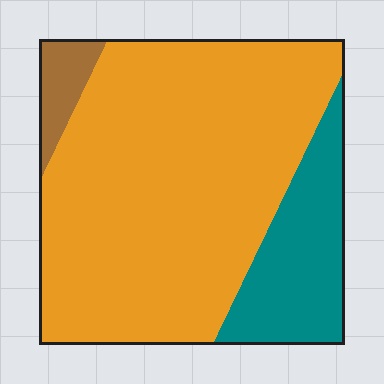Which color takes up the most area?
Orange, at roughly 75%.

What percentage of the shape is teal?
Teal takes up about one fifth (1/5) of the shape.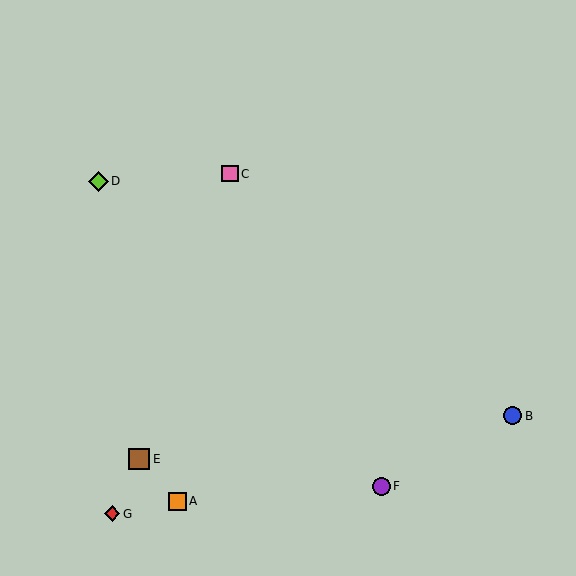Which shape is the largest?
The brown square (labeled E) is the largest.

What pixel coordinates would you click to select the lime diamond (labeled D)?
Click at (98, 181) to select the lime diamond D.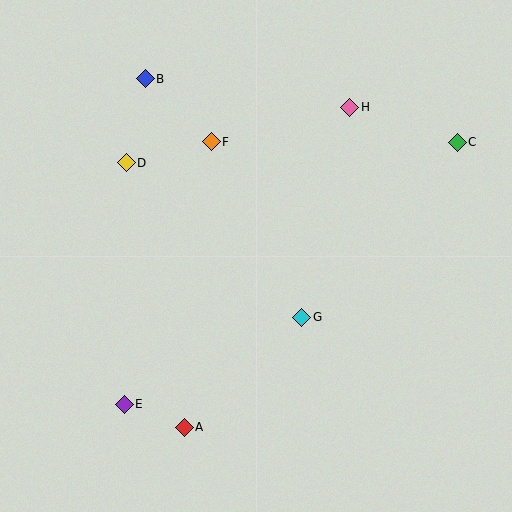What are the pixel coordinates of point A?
Point A is at (184, 427).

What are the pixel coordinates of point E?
Point E is at (124, 404).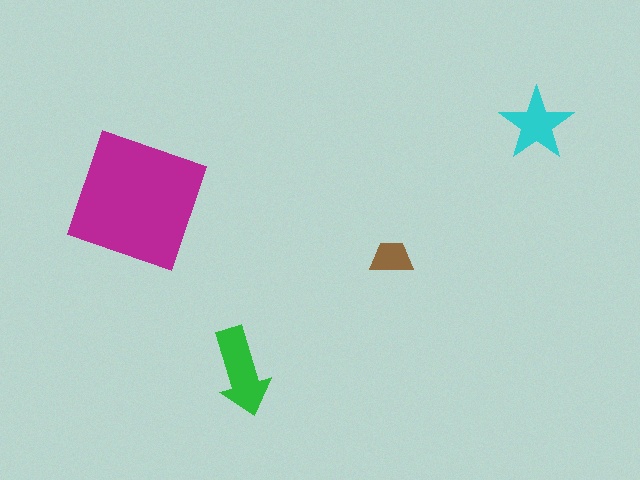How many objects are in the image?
There are 4 objects in the image.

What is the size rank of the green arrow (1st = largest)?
2nd.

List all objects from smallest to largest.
The brown trapezoid, the cyan star, the green arrow, the magenta square.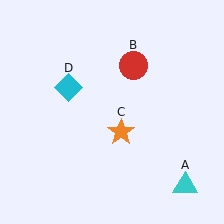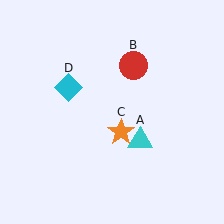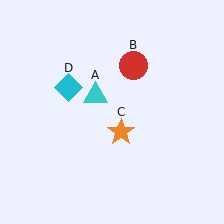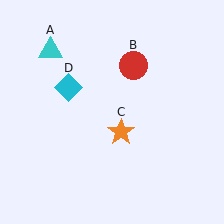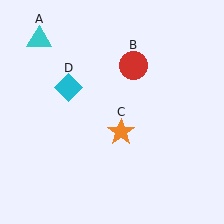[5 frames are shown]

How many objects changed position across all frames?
1 object changed position: cyan triangle (object A).